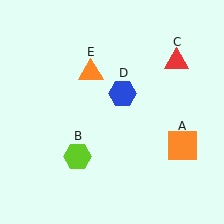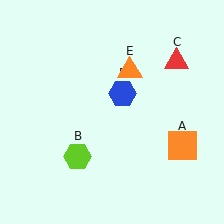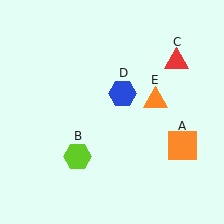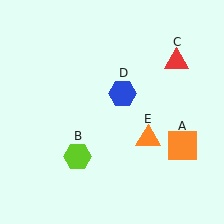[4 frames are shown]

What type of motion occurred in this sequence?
The orange triangle (object E) rotated clockwise around the center of the scene.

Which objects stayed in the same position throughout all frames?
Orange square (object A) and lime hexagon (object B) and red triangle (object C) and blue hexagon (object D) remained stationary.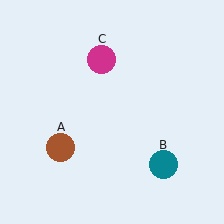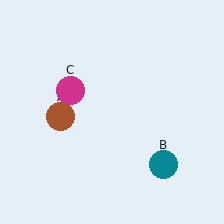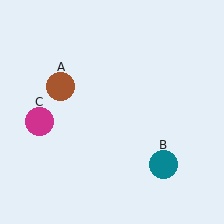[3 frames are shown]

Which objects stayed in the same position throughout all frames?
Teal circle (object B) remained stationary.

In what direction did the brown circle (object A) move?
The brown circle (object A) moved up.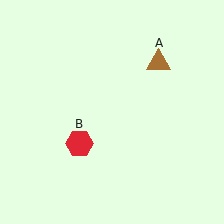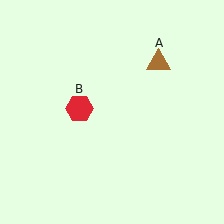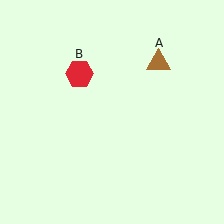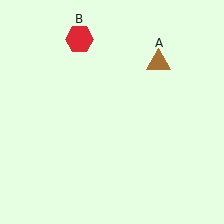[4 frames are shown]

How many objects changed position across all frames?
1 object changed position: red hexagon (object B).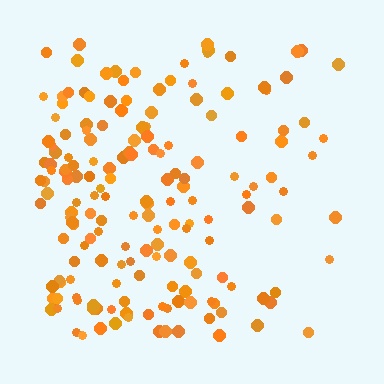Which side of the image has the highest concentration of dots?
The left.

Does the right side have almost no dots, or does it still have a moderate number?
Still a moderate number, just noticeably fewer than the left.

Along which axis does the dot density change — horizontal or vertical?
Horizontal.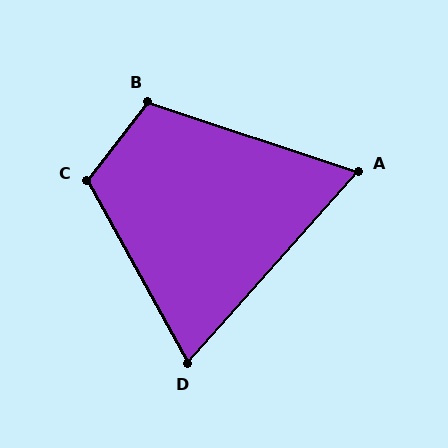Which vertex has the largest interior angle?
C, at approximately 113 degrees.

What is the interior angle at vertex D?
Approximately 71 degrees (acute).